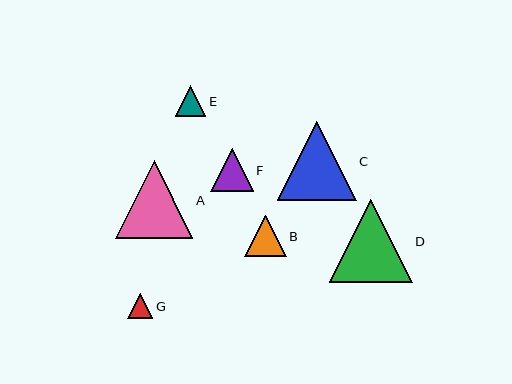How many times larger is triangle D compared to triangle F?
Triangle D is approximately 2.0 times the size of triangle F.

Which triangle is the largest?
Triangle D is the largest with a size of approximately 83 pixels.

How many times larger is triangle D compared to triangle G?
Triangle D is approximately 3.2 times the size of triangle G.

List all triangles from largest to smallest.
From largest to smallest: D, C, A, F, B, E, G.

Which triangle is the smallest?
Triangle G is the smallest with a size of approximately 26 pixels.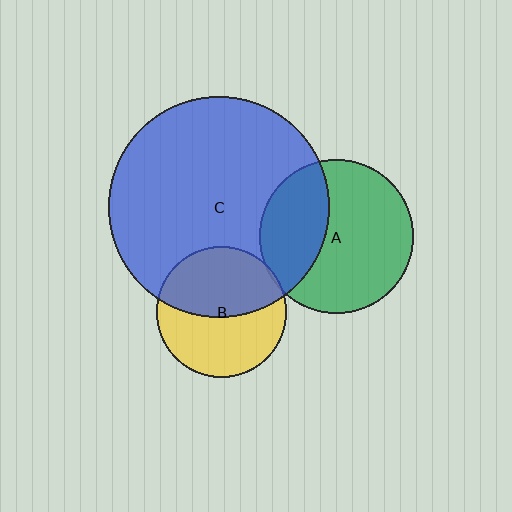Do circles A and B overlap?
Yes.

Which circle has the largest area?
Circle C (blue).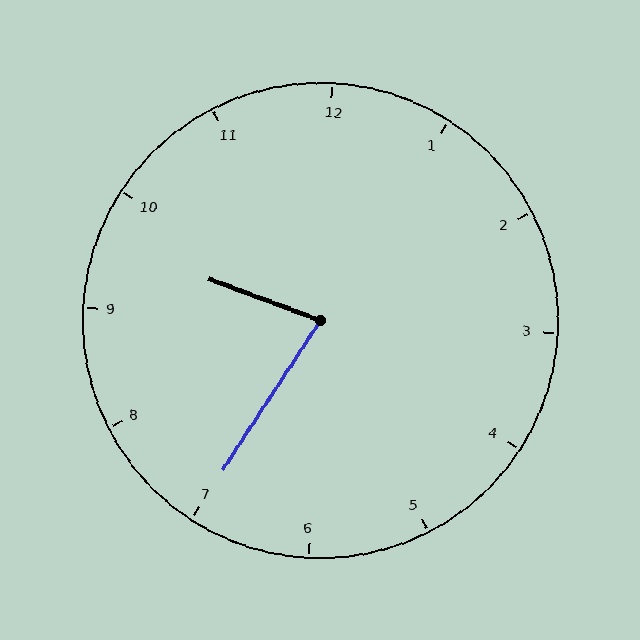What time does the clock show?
9:35.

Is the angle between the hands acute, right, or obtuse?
It is acute.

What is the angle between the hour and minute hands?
Approximately 78 degrees.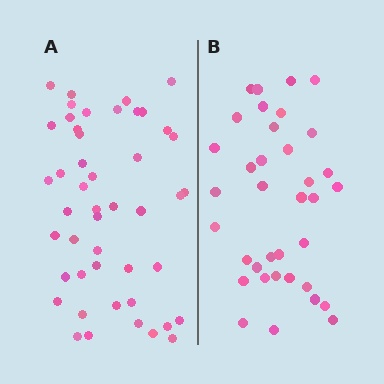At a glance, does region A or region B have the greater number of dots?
Region A (the left region) has more dots.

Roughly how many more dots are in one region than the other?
Region A has roughly 12 or so more dots than region B.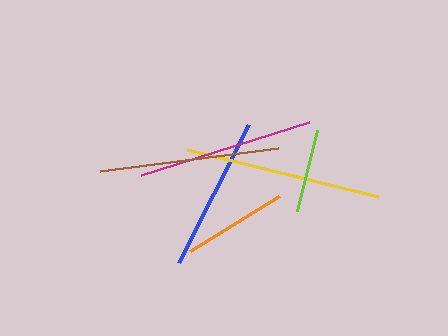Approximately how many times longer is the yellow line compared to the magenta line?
The yellow line is approximately 1.1 times the length of the magenta line.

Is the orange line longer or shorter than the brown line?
The brown line is longer than the orange line.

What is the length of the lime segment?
The lime segment is approximately 83 pixels long.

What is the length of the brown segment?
The brown segment is approximately 180 pixels long.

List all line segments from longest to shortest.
From longest to shortest: yellow, brown, magenta, blue, orange, lime.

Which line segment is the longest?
The yellow line is the longest at approximately 197 pixels.